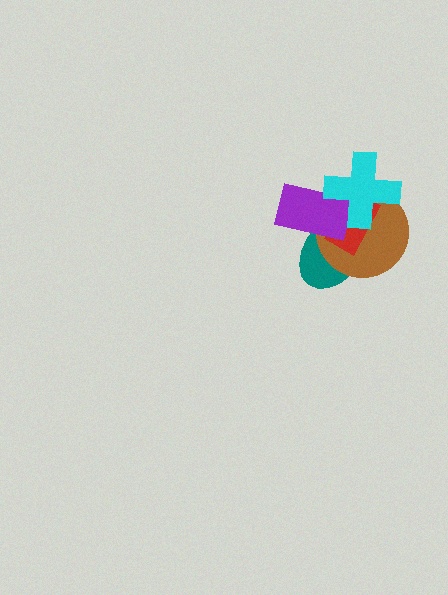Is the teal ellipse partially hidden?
Yes, it is partially covered by another shape.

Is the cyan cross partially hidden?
No, no other shape covers it.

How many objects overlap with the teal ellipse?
4 objects overlap with the teal ellipse.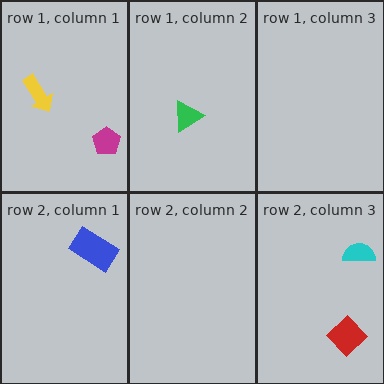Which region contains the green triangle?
The row 1, column 2 region.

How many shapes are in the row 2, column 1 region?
1.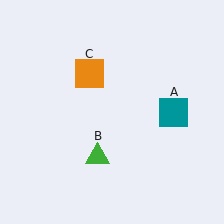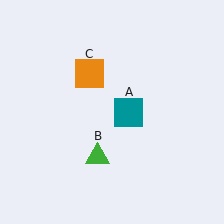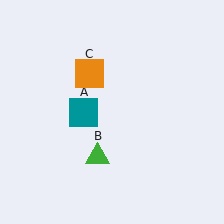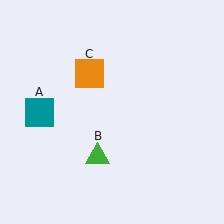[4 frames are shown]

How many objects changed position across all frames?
1 object changed position: teal square (object A).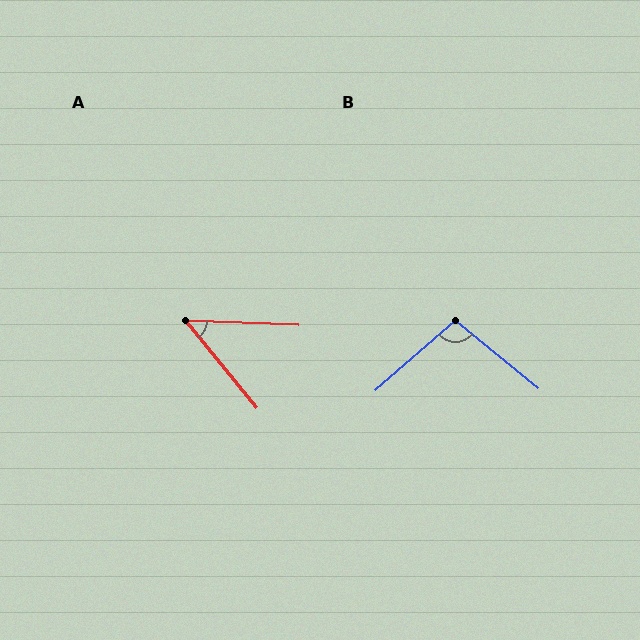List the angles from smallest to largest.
A (48°), B (100°).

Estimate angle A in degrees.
Approximately 48 degrees.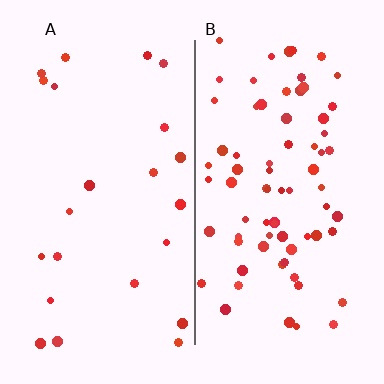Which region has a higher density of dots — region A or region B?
B (the right).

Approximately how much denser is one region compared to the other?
Approximately 3.2× — region B over region A.